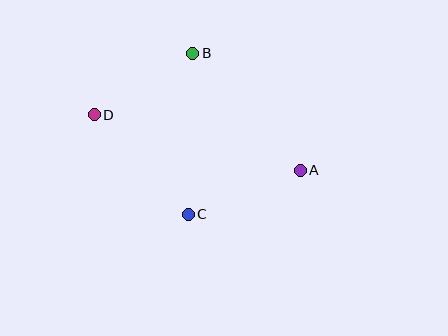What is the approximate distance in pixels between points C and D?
The distance between C and D is approximately 137 pixels.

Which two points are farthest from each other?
Points A and D are farthest from each other.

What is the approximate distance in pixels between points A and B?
The distance between A and B is approximately 159 pixels.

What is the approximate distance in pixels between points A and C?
The distance between A and C is approximately 120 pixels.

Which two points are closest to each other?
Points B and D are closest to each other.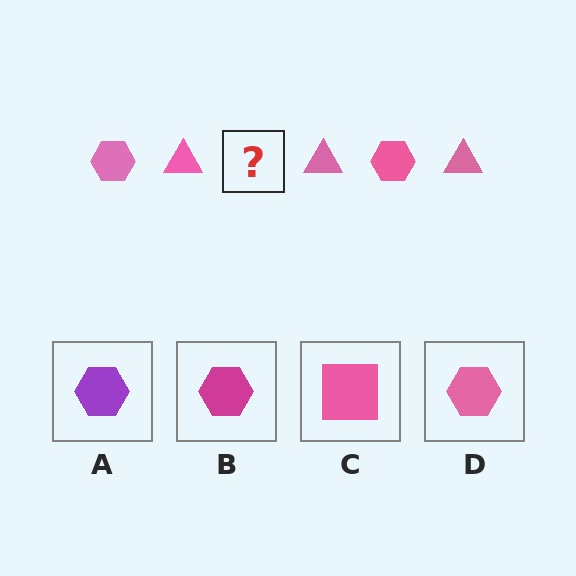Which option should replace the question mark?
Option D.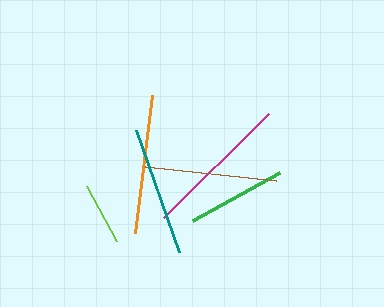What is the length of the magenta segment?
The magenta segment is approximately 149 pixels long.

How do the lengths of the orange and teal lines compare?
The orange and teal lines are approximately the same length.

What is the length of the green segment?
The green segment is approximately 100 pixels long.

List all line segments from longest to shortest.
From longest to shortest: magenta, orange, brown, teal, green, lime.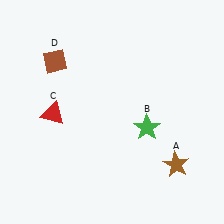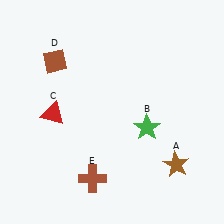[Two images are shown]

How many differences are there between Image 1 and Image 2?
There is 1 difference between the two images.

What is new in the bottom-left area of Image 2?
A brown cross (E) was added in the bottom-left area of Image 2.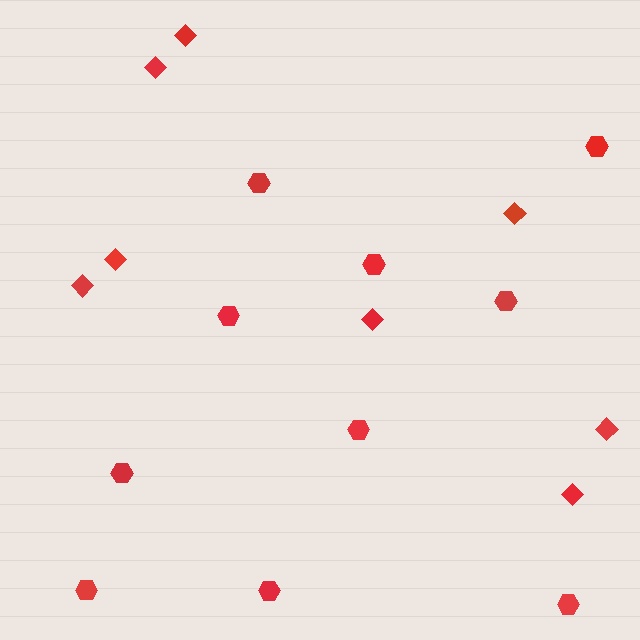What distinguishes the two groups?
There are 2 groups: one group of hexagons (10) and one group of diamonds (8).